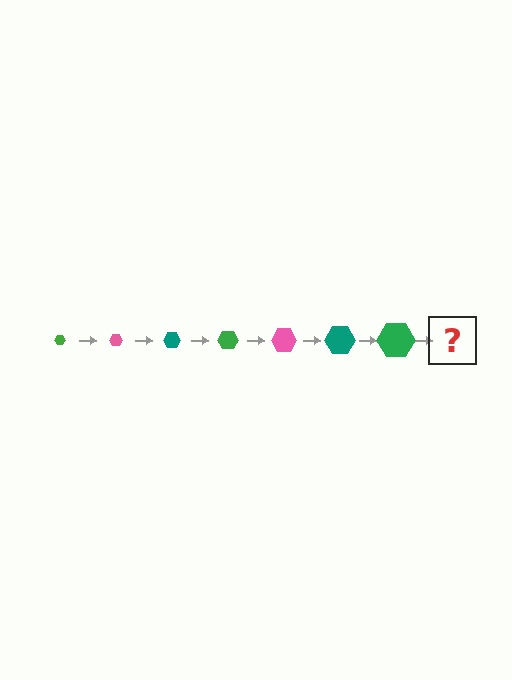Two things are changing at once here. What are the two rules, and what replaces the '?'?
The two rules are that the hexagon grows larger each step and the color cycles through green, pink, and teal. The '?' should be a pink hexagon, larger than the previous one.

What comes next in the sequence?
The next element should be a pink hexagon, larger than the previous one.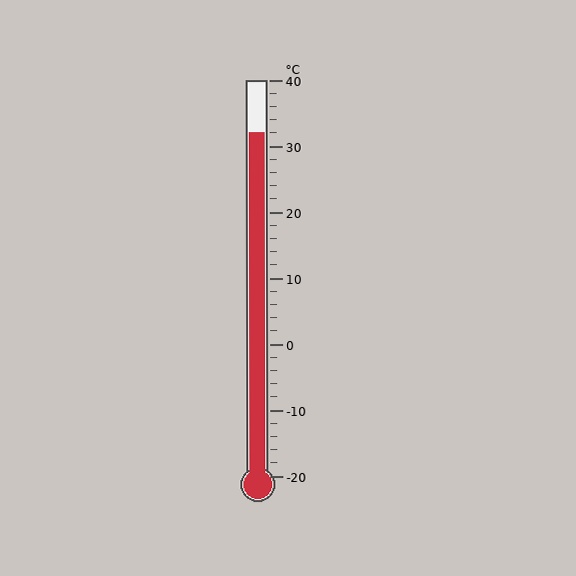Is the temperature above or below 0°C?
The temperature is above 0°C.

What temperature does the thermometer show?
The thermometer shows approximately 32°C.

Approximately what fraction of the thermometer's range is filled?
The thermometer is filled to approximately 85% of its range.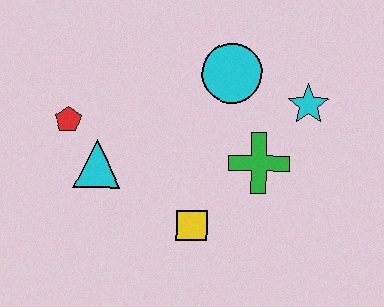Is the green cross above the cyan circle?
No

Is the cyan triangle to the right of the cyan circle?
No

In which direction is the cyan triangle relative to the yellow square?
The cyan triangle is to the left of the yellow square.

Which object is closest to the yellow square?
The green cross is closest to the yellow square.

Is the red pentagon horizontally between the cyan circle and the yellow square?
No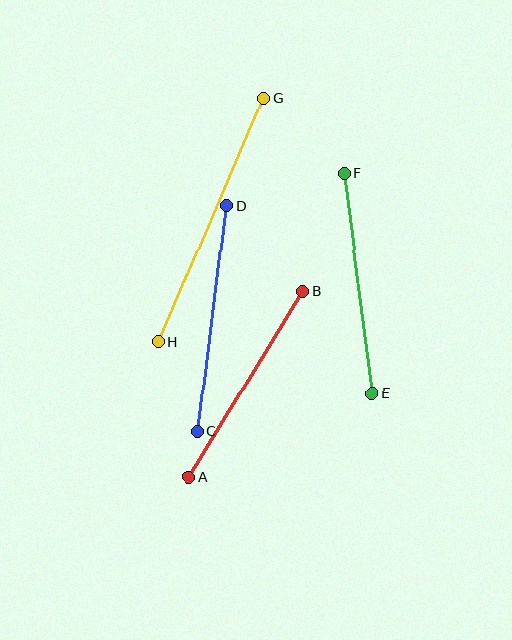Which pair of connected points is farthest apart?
Points G and H are farthest apart.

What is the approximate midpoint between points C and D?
The midpoint is at approximately (212, 318) pixels.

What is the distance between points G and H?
The distance is approximately 266 pixels.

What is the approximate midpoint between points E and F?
The midpoint is at approximately (358, 283) pixels.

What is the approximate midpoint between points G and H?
The midpoint is at approximately (211, 220) pixels.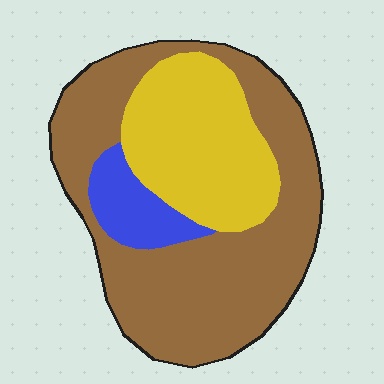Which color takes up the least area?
Blue, at roughly 10%.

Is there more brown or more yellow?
Brown.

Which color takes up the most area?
Brown, at roughly 60%.